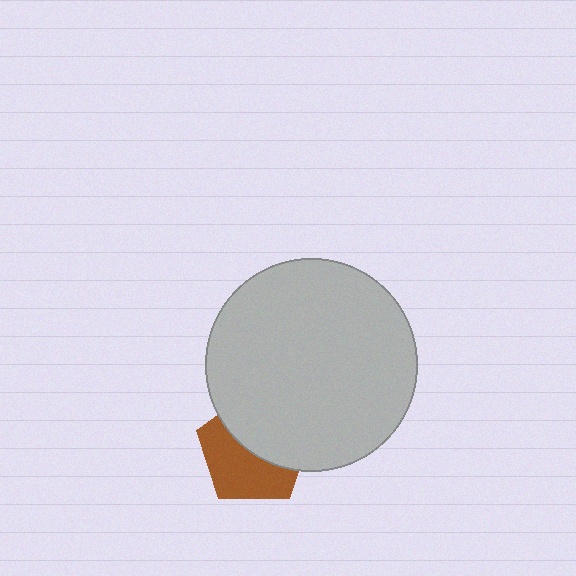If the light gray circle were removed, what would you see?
You would see the complete brown pentagon.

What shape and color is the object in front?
The object in front is a light gray circle.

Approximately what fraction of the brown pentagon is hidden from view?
Roughly 50% of the brown pentagon is hidden behind the light gray circle.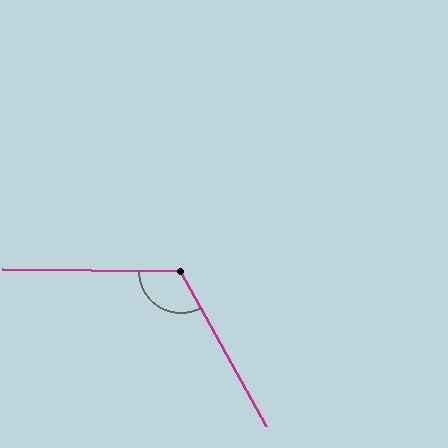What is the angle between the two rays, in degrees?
Approximately 119 degrees.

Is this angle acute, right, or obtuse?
It is obtuse.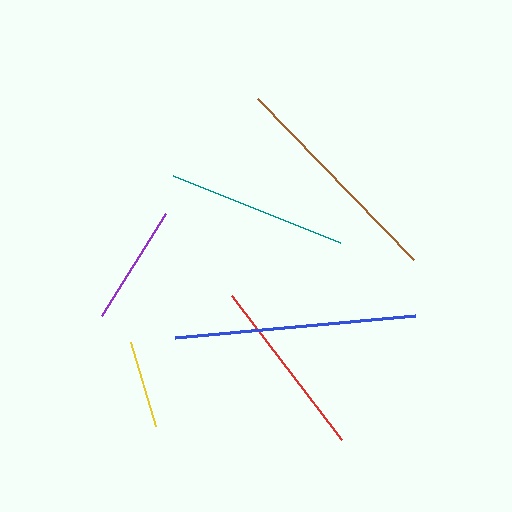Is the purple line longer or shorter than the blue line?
The blue line is longer than the purple line.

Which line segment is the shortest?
The yellow line is the shortest at approximately 88 pixels.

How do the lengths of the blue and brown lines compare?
The blue and brown lines are approximately the same length.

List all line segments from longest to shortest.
From longest to shortest: blue, brown, red, teal, purple, yellow.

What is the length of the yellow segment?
The yellow segment is approximately 88 pixels long.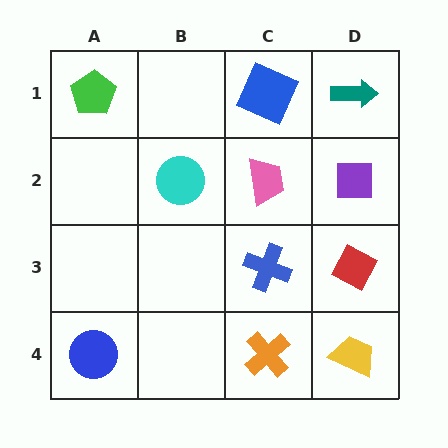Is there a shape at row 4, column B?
No, that cell is empty.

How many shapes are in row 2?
3 shapes.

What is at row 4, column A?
A blue circle.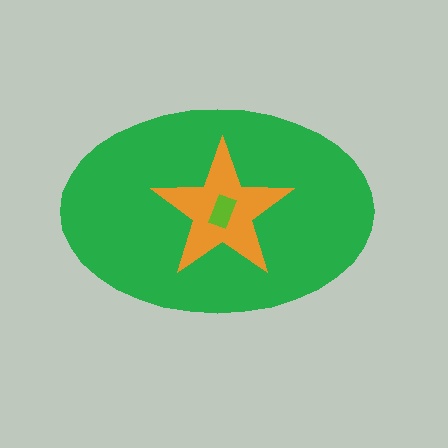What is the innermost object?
The lime rectangle.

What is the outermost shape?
The green ellipse.